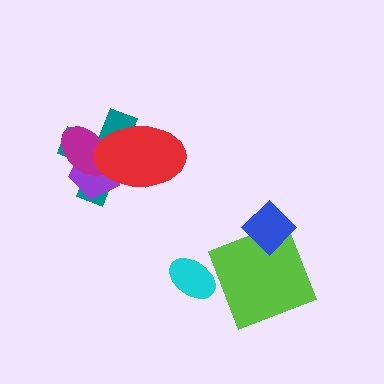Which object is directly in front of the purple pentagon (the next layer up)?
The magenta ellipse is directly in front of the purple pentagon.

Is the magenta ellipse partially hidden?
Yes, it is partially covered by another shape.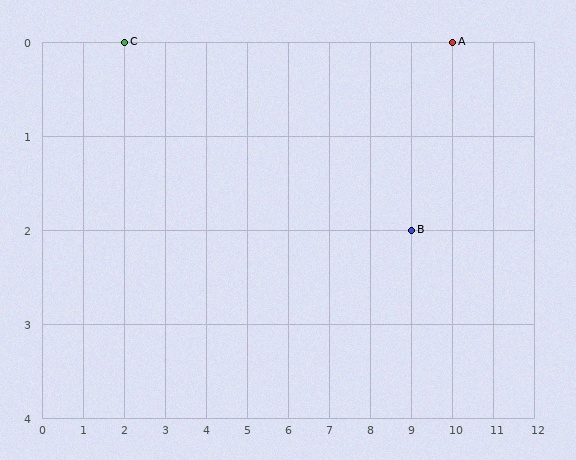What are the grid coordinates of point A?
Point A is at grid coordinates (10, 0).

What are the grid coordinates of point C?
Point C is at grid coordinates (2, 0).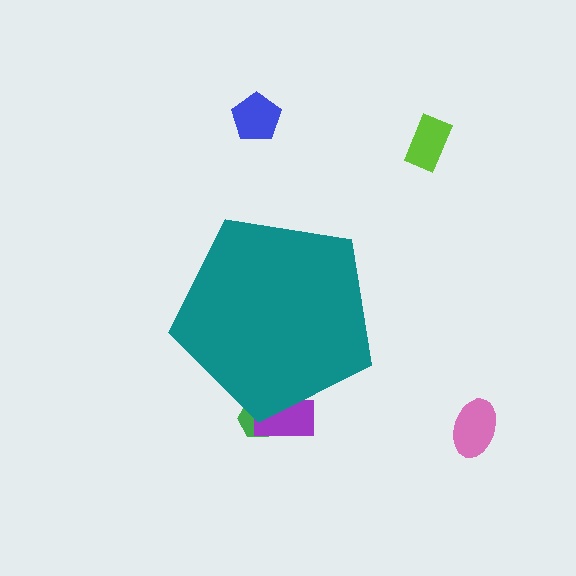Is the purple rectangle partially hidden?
Yes, the purple rectangle is partially hidden behind the teal pentagon.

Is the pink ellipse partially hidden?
No, the pink ellipse is fully visible.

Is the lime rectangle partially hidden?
No, the lime rectangle is fully visible.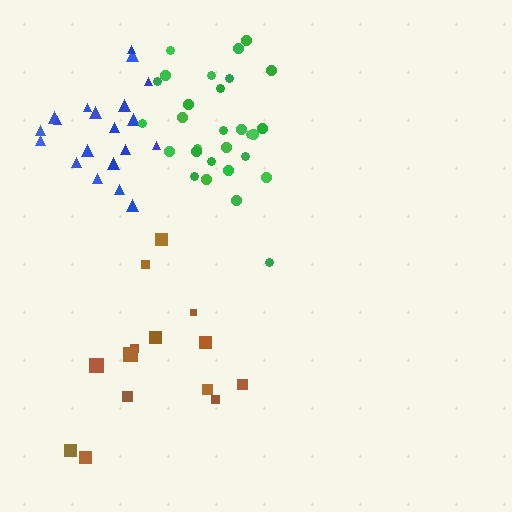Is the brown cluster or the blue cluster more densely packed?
Blue.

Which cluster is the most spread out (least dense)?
Brown.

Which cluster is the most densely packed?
Green.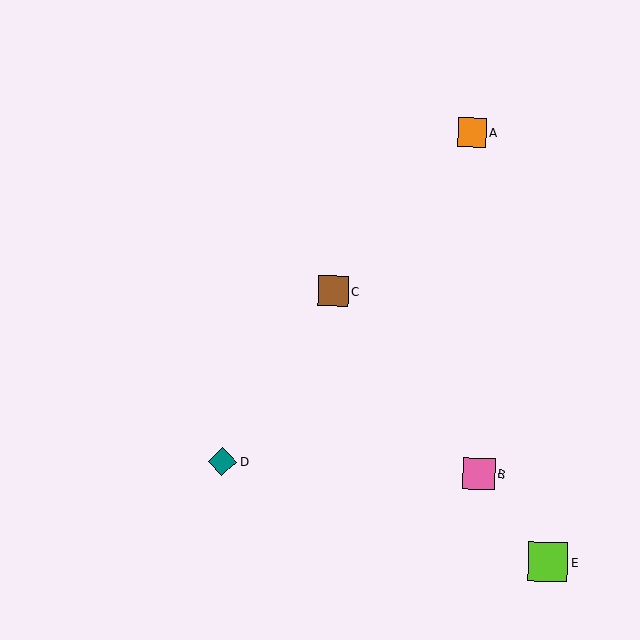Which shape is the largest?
The lime square (labeled E) is the largest.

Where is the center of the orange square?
The center of the orange square is at (472, 133).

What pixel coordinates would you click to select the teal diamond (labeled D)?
Click at (222, 462) to select the teal diamond D.